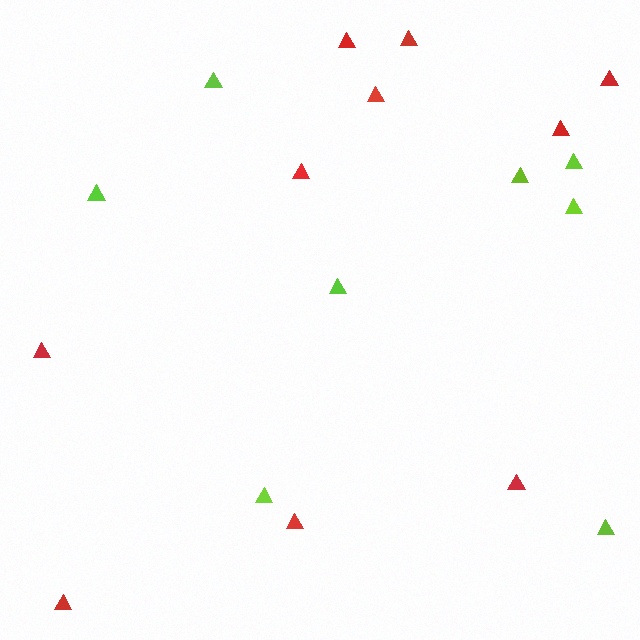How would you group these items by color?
There are 2 groups: one group of lime triangles (8) and one group of red triangles (10).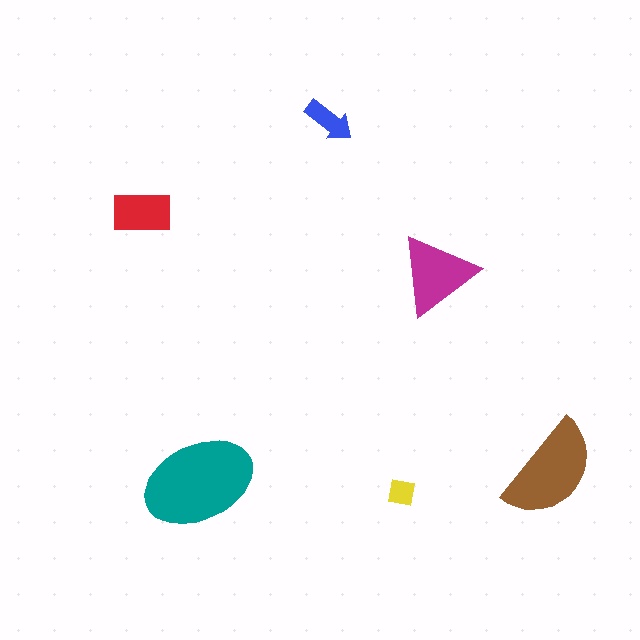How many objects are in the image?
There are 6 objects in the image.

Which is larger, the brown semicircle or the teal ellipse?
The teal ellipse.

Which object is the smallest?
The yellow square.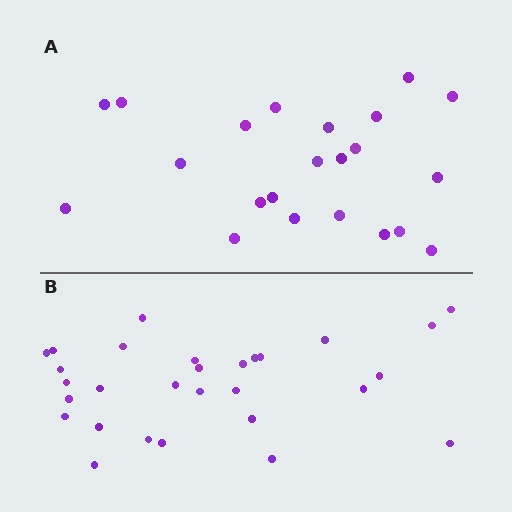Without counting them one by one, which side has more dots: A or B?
Region B (the bottom region) has more dots.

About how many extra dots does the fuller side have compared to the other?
Region B has roughly 8 or so more dots than region A.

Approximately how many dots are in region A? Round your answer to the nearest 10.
About 20 dots. (The exact count is 22, which rounds to 20.)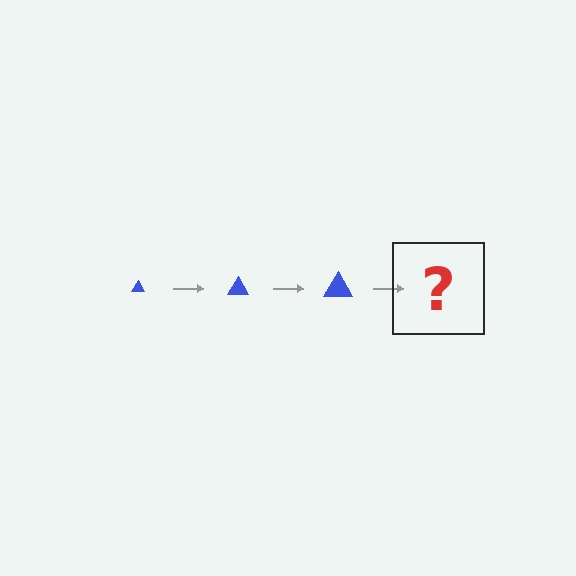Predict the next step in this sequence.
The next step is a blue triangle, larger than the previous one.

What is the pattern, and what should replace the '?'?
The pattern is that the triangle gets progressively larger each step. The '?' should be a blue triangle, larger than the previous one.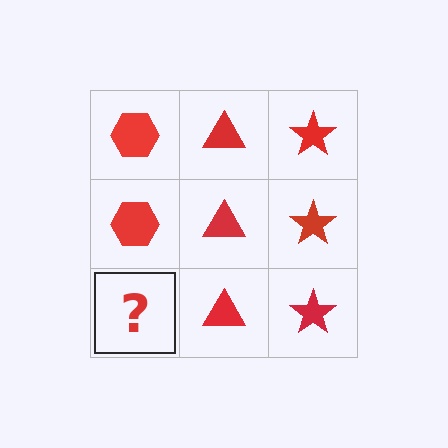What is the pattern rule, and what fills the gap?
The rule is that each column has a consistent shape. The gap should be filled with a red hexagon.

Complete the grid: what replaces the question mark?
The question mark should be replaced with a red hexagon.